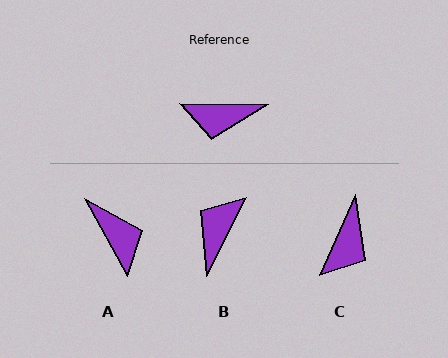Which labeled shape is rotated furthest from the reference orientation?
A, about 119 degrees away.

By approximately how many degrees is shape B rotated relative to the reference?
Approximately 117 degrees clockwise.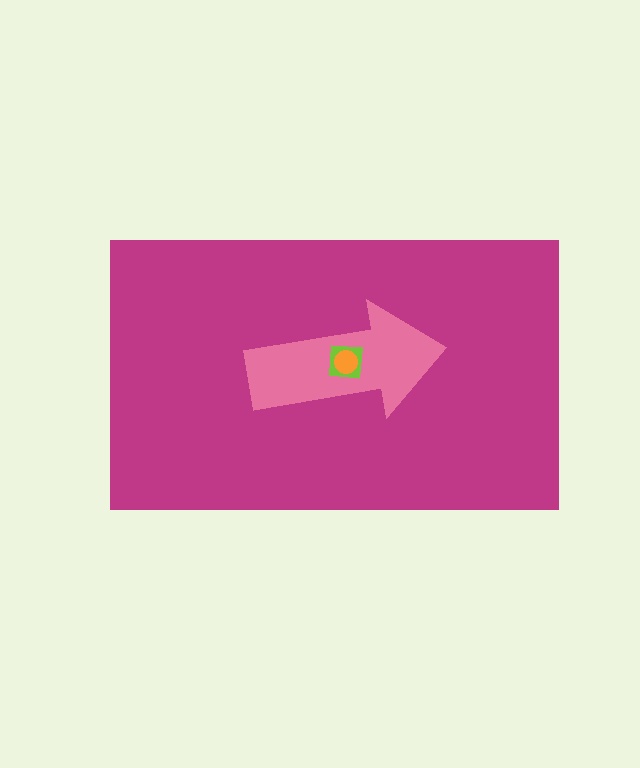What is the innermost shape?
The orange circle.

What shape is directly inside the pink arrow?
The lime square.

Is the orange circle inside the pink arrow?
Yes.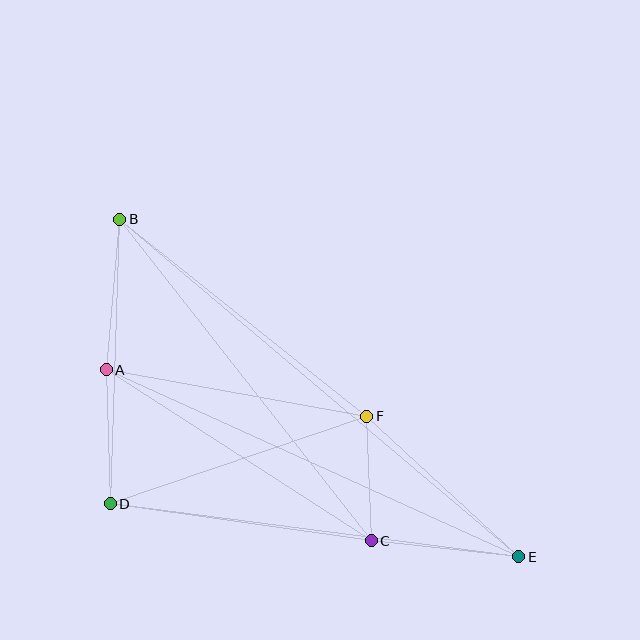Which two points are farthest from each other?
Points B and E are farthest from each other.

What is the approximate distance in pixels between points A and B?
The distance between A and B is approximately 151 pixels.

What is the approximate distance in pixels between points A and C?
The distance between A and C is approximately 315 pixels.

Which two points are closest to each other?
Points C and F are closest to each other.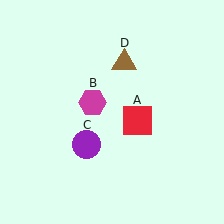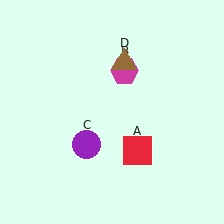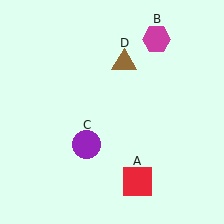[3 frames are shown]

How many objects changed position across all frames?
2 objects changed position: red square (object A), magenta hexagon (object B).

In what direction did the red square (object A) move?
The red square (object A) moved down.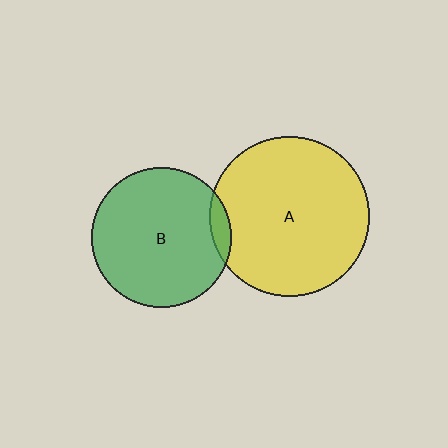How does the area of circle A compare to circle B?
Approximately 1.3 times.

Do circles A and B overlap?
Yes.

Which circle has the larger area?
Circle A (yellow).